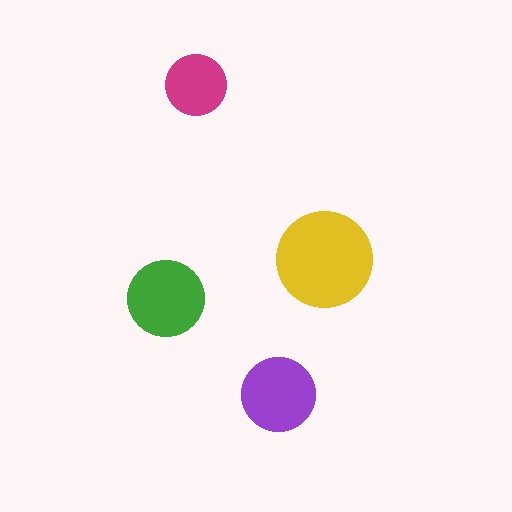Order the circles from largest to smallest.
the yellow one, the green one, the purple one, the magenta one.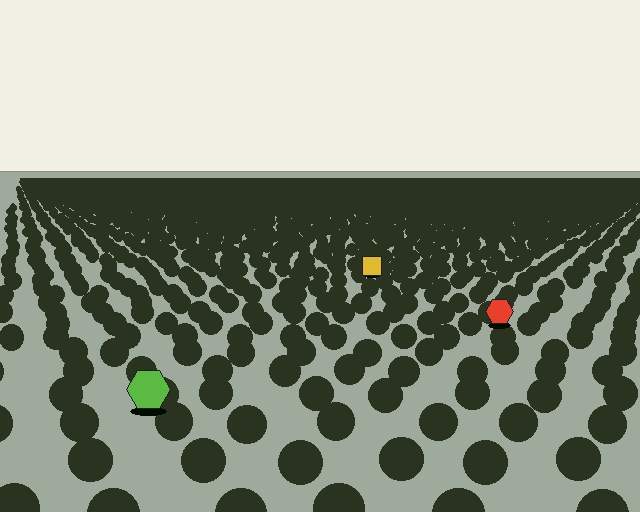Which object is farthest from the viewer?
The yellow square is farthest from the viewer. It appears smaller and the ground texture around it is denser.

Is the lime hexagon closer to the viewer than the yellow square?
Yes. The lime hexagon is closer — you can tell from the texture gradient: the ground texture is coarser near it.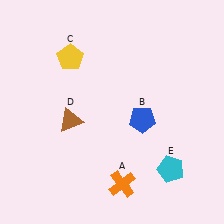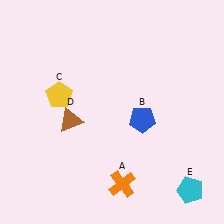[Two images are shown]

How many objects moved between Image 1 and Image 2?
2 objects moved between the two images.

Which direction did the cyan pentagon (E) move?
The cyan pentagon (E) moved down.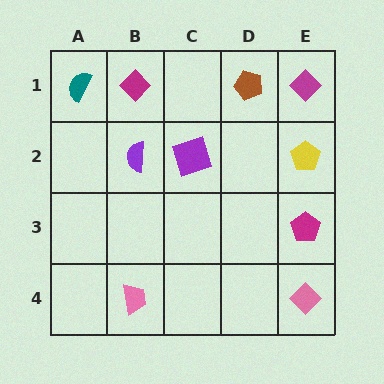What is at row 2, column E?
A yellow pentagon.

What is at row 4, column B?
A pink trapezoid.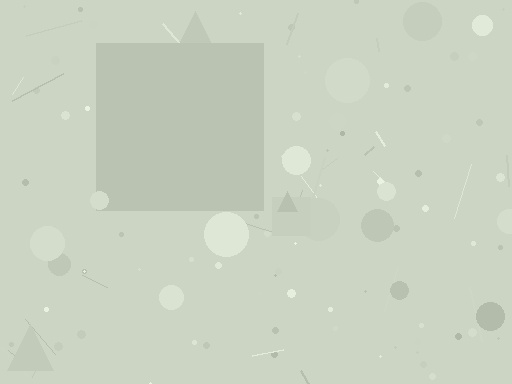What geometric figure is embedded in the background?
A square is embedded in the background.